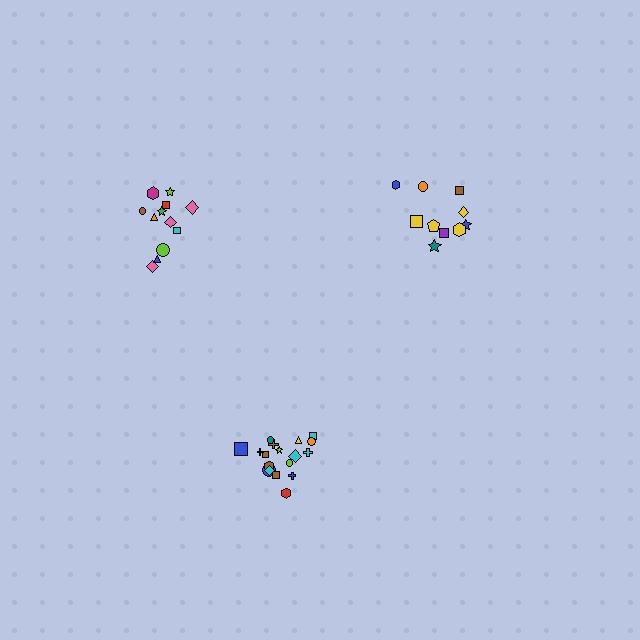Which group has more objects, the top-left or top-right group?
The top-left group.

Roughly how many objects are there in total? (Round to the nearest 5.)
Roughly 40 objects in total.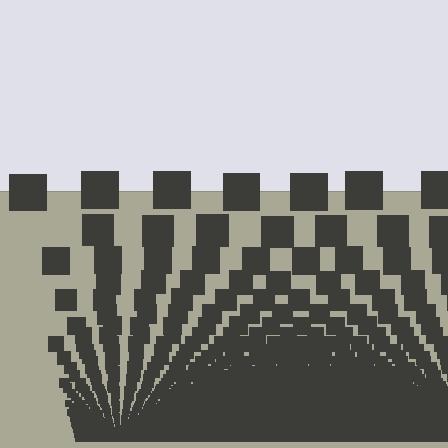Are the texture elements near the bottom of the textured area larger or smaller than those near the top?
Smaller. The gradient is inverted — elements near the bottom are smaller and denser.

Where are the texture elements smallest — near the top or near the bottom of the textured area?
Near the bottom.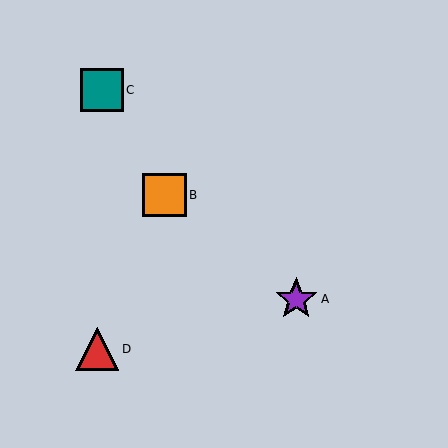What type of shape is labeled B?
Shape B is an orange square.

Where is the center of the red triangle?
The center of the red triangle is at (97, 349).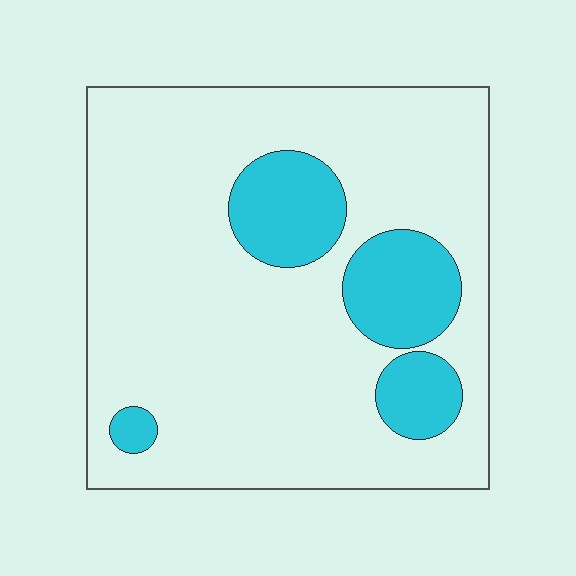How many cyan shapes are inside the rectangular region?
4.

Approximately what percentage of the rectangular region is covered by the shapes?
Approximately 20%.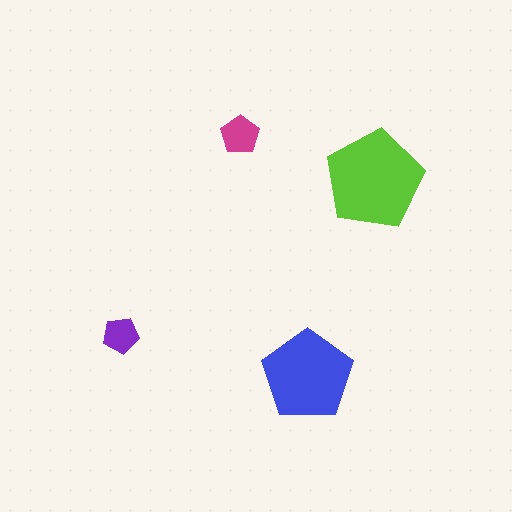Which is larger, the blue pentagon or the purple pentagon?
The blue one.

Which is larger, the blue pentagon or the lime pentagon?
The lime one.